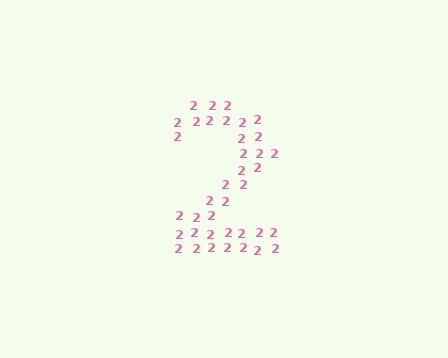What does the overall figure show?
The overall figure shows the digit 2.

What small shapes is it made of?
It is made of small digit 2's.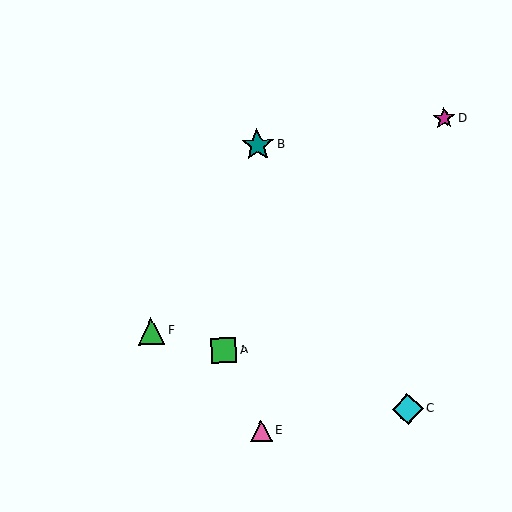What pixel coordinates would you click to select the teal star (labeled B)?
Click at (258, 145) to select the teal star B.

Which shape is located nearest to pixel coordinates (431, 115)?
The magenta star (labeled D) at (444, 118) is nearest to that location.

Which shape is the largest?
The teal star (labeled B) is the largest.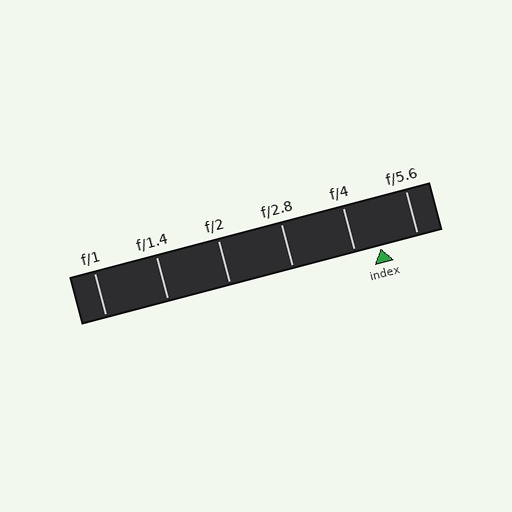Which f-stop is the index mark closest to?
The index mark is closest to f/4.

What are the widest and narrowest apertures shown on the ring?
The widest aperture shown is f/1 and the narrowest is f/5.6.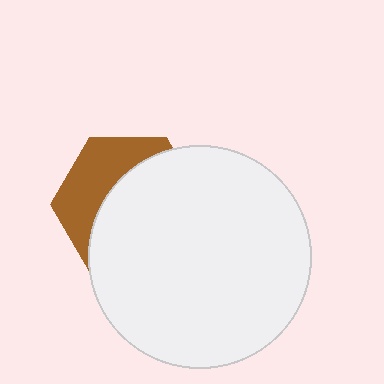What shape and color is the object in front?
The object in front is a white circle.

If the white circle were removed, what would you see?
You would see the complete brown hexagon.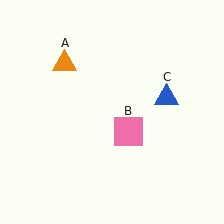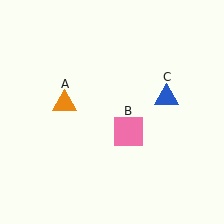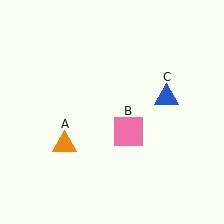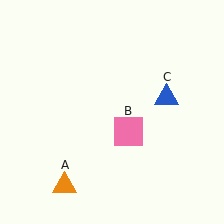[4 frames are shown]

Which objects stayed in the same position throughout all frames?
Pink square (object B) and blue triangle (object C) remained stationary.